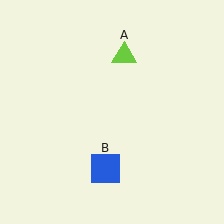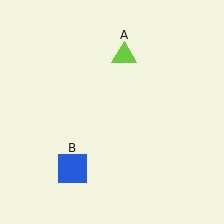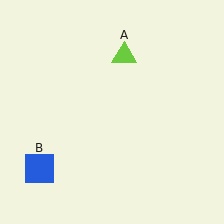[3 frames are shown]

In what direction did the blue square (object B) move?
The blue square (object B) moved left.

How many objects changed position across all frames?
1 object changed position: blue square (object B).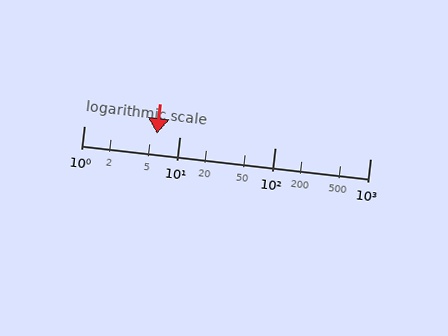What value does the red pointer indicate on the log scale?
The pointer indicates approximately 5.8.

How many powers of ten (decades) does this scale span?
The scale spans 3 decades, from 1 to 1000.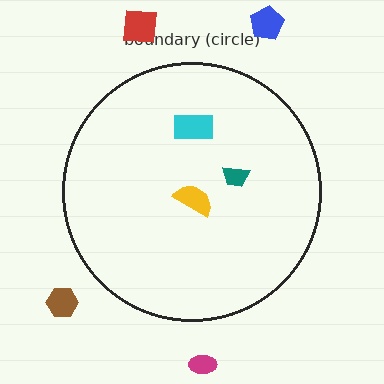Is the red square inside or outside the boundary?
Outside.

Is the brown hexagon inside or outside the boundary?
Outside.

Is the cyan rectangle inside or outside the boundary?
Inside.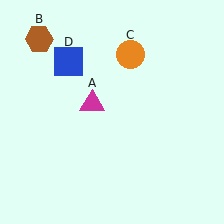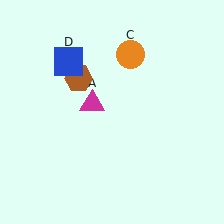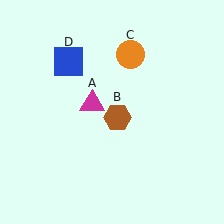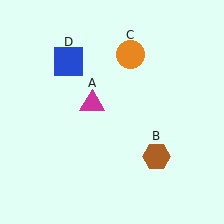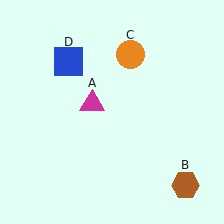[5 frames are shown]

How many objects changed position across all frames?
1 object changed position: brown hexagon (object B).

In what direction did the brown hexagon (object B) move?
The brown hexagon (object B) moved down and to the right.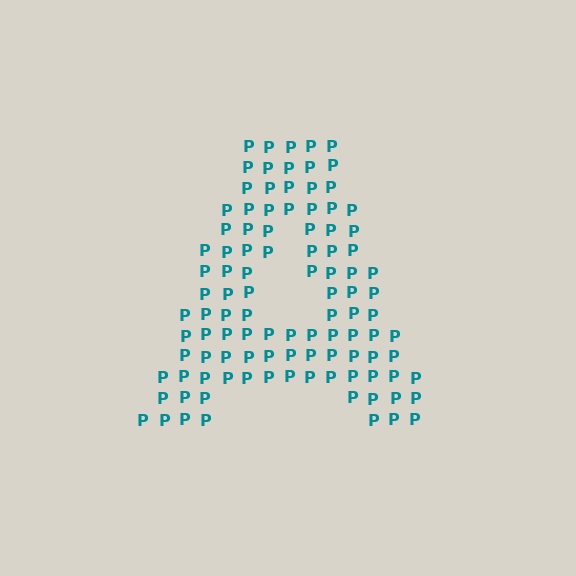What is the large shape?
The large shape is the letter A.